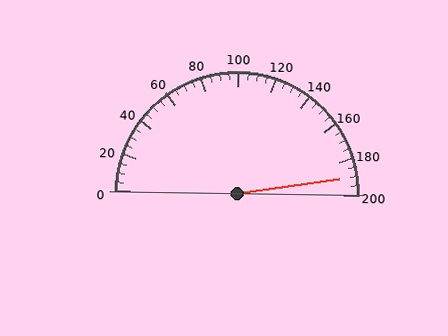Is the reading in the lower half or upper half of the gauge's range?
The reading is in the upper half of the range (0 to 200).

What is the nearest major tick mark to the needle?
The nearest major tick mark is 200.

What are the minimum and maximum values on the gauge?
The gauge ranges from 0 to 200.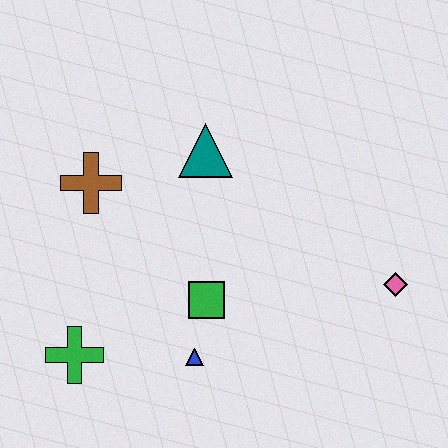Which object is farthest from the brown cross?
The pink diamond is farthest from the brown cross.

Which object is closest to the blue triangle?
The green square is closest to the blue triangle.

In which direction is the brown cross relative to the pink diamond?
The brown cross is to the left of the pink diamond.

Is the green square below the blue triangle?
No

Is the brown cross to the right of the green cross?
Yes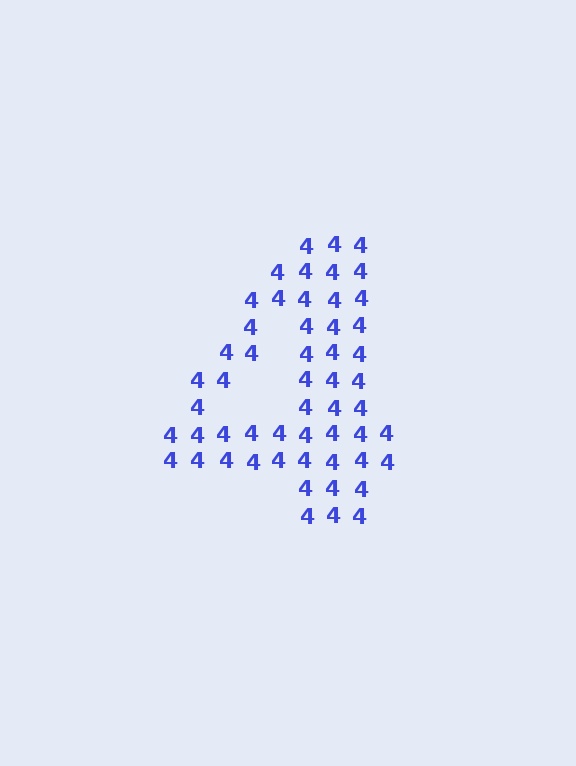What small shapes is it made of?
It is made of small digit 4's.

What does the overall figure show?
The overall figure shows the digit 4.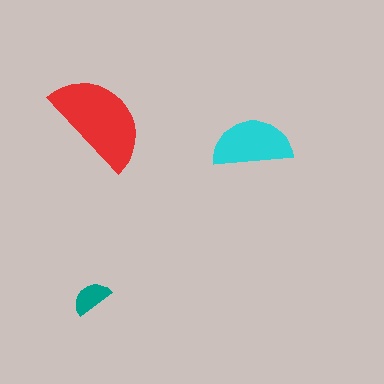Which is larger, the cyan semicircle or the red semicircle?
The red one.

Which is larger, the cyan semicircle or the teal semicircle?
The cyan one.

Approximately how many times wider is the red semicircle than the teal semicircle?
About 2.5 times wider.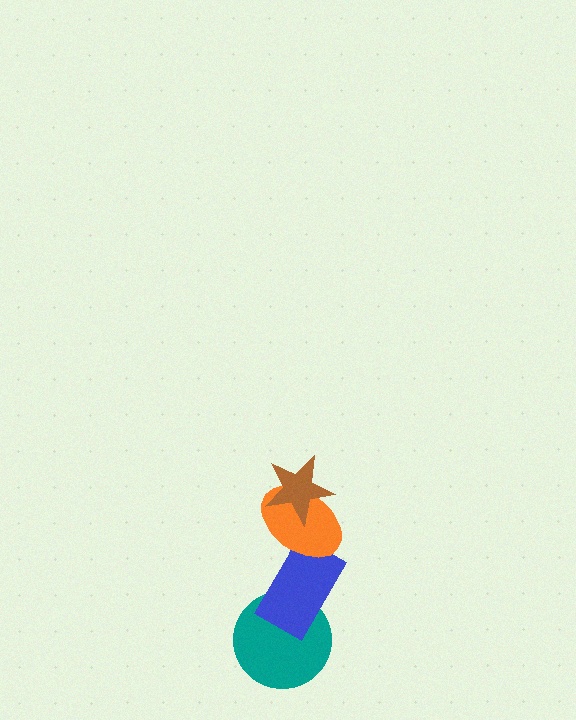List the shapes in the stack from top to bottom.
From top to bottom: the brown star, the orange ellipse, the blue rectangle, the teal circle.